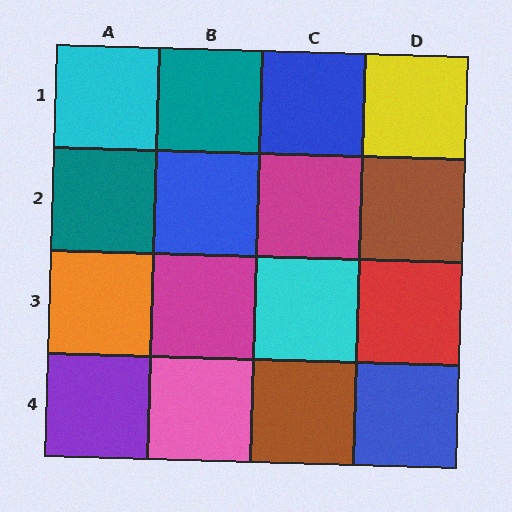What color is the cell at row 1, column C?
Blue.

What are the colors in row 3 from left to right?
Orange, magenta, cyan, red.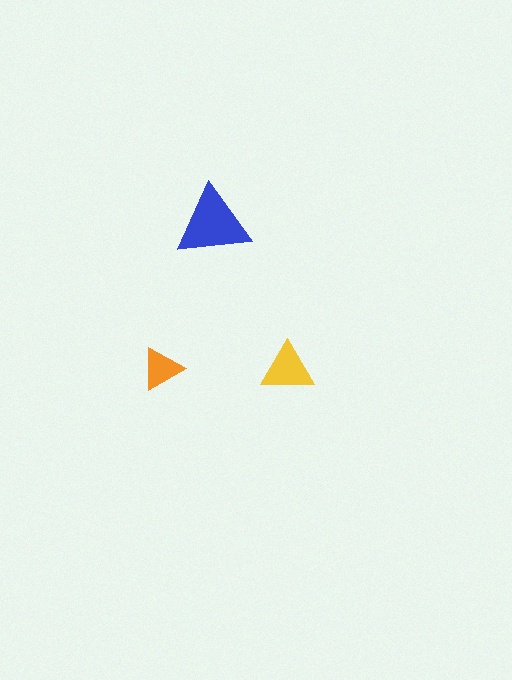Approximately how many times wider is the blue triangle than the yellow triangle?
About 1.5 times wider.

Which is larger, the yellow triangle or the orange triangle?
The yellow one.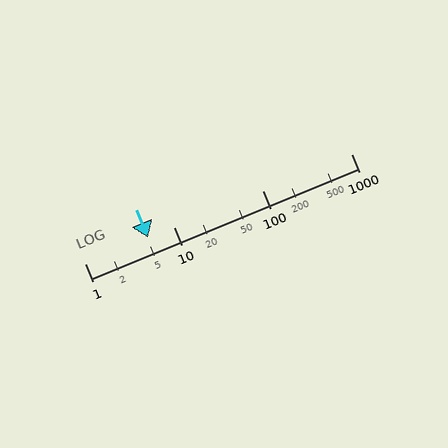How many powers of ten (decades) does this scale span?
The scale spans 3 decades, from 1 to 1000.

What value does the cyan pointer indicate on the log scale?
The pointer indicates approximately 5.2.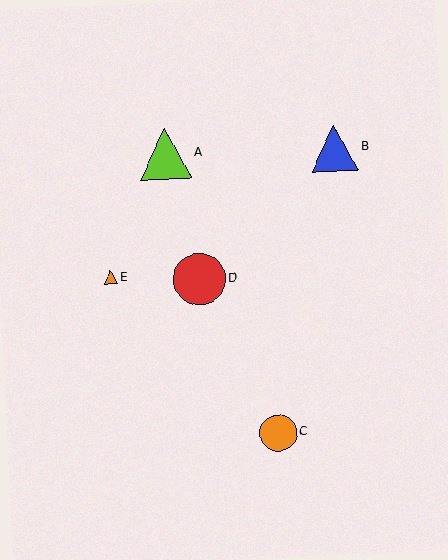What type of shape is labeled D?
Shape D is a red circle.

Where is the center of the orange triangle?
The center of the orange triangle is at (110, 277).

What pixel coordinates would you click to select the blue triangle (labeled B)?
Click at (334, 148) to select the blue triangle B.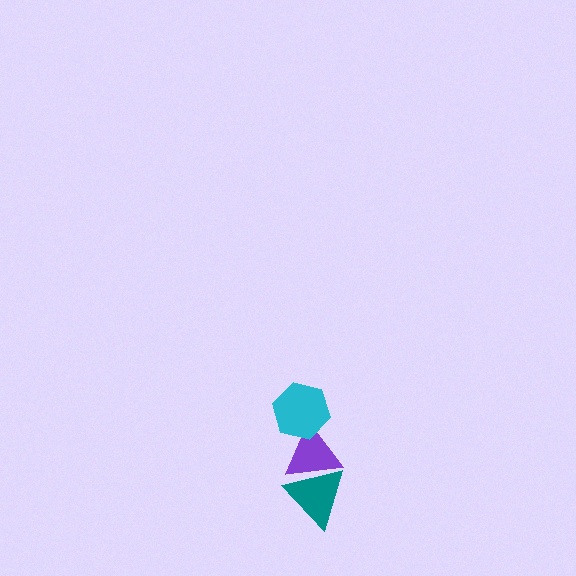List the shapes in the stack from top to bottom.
From top to bottom: the cyan hexagon, the purple triangle, the teal triangle.